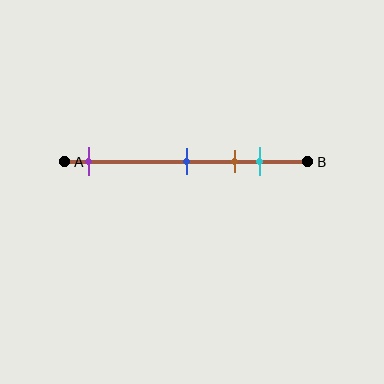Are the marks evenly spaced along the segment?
No, the marks are not evenly spaced.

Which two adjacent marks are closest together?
The brown and cyan marks are the closest adjacent pair.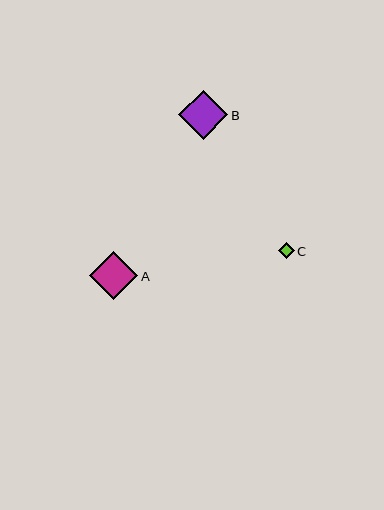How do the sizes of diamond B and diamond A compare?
Diamond B and diamond A are approximately the same size.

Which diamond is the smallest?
Diamond C is the smallest with a size of approximately 15 pixels.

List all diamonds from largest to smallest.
From largest to smallest: B, A, C.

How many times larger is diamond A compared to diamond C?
Diamond A is approximately 3.1 times the size of diamond C.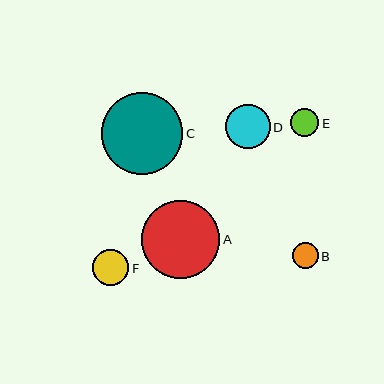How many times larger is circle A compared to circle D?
Circle A is approximately 1.8 times the size of circle D.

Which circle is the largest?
Circle C is the largest with a size of approximately 82 pixels.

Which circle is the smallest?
Circle B is the smallest with a size of approximately 26 pixels.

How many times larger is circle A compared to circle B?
Circle A is approximately 3.0 times the size of circle B.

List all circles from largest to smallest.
From largest to smallest: C, A, D, F, E, B.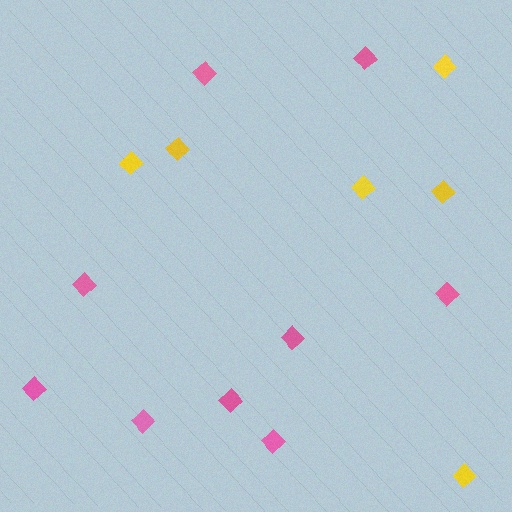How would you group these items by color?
There are 2 groups: one group of pink diamonds (9) and one group of yellow diamonds (6).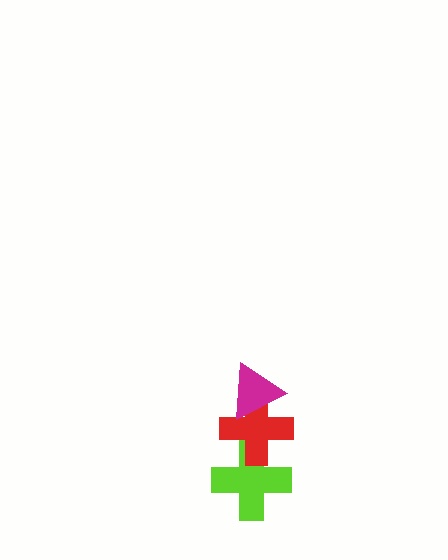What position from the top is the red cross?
The red cross is 2nd from the top.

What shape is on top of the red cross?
The magenta triangle is on top of the red cross.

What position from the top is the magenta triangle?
The magenta triangle is 1st from the top.